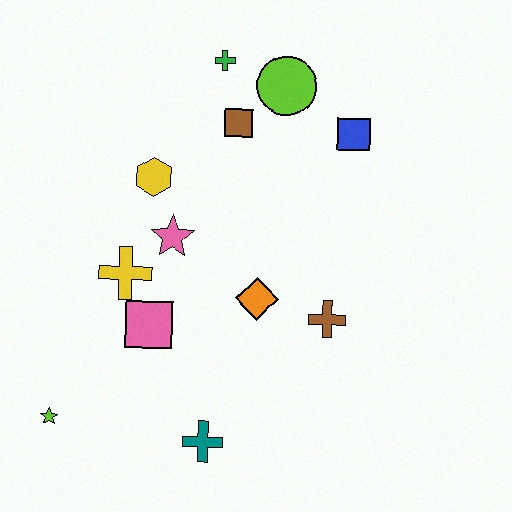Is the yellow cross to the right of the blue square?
No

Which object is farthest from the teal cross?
The green cross is farthest from the teal cross.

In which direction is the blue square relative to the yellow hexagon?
The blue square is to the right of the yellow hexagon.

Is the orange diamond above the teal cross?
Yes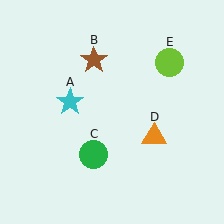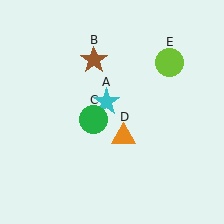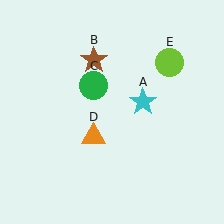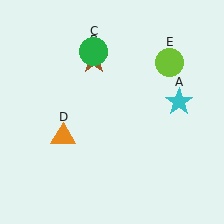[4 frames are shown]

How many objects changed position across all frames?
3 objects changed position: cyan star (object A), green circle (object C), orange triangle (object D).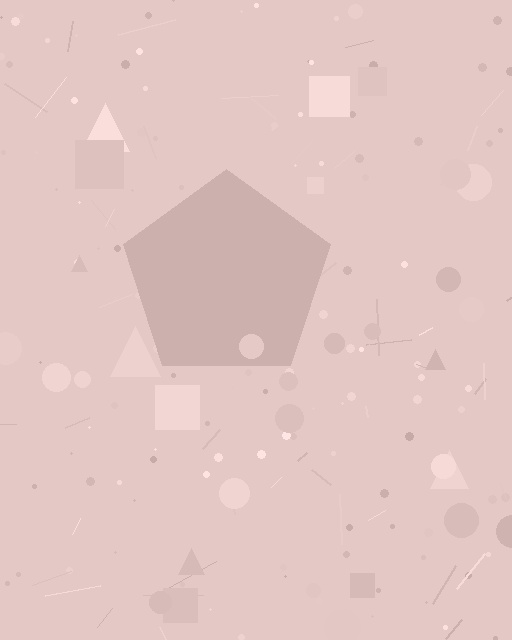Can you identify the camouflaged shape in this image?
The camouflaged shape is a pentagon.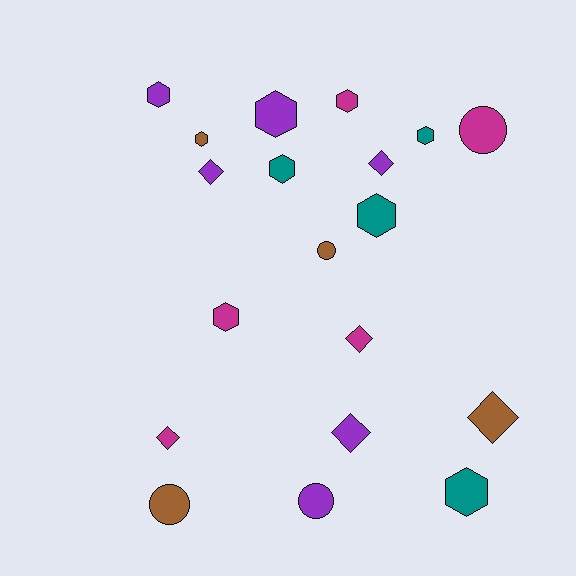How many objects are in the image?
There are 19 objects.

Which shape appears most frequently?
Hexagon, with 9 objects.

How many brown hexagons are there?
There is 1 brown hexagon.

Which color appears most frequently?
Purple, with 6 objects.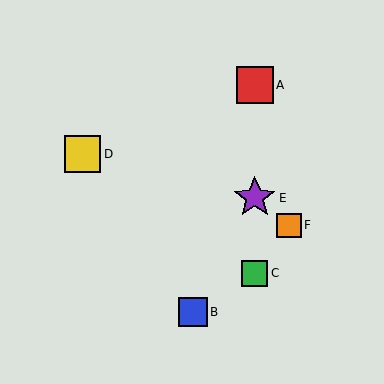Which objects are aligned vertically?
Objects A, C, E are aligned vertically.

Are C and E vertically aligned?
Yes, both are at x≈255.